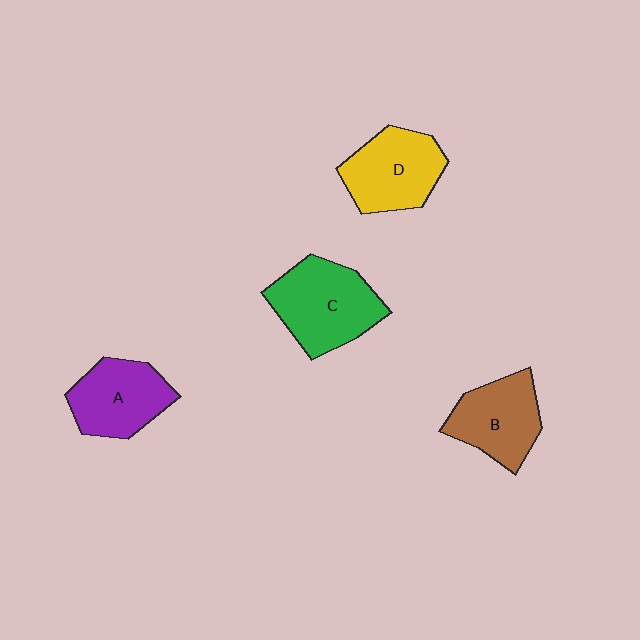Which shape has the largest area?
Shape C (green).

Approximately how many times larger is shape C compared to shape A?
Approximately 1.2 times.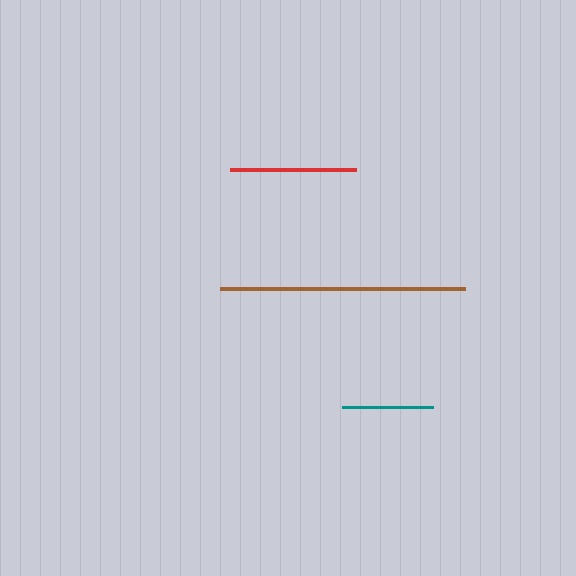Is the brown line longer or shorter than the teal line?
The brown line is longer than the teal line.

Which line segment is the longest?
The brown line is the longest at approximately 245 pixels.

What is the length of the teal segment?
The teal segment is approximately 91 pixels long.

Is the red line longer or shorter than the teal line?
The red line is longer than the teal line.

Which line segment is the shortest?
The teal line is the shortest at approximately 91 pixels.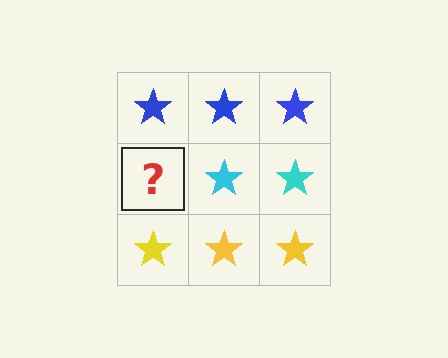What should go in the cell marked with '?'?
The missing cell should contain a cyan star.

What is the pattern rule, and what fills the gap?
The rule is that each row has a consistent color. The gap should be filled with a cyan star.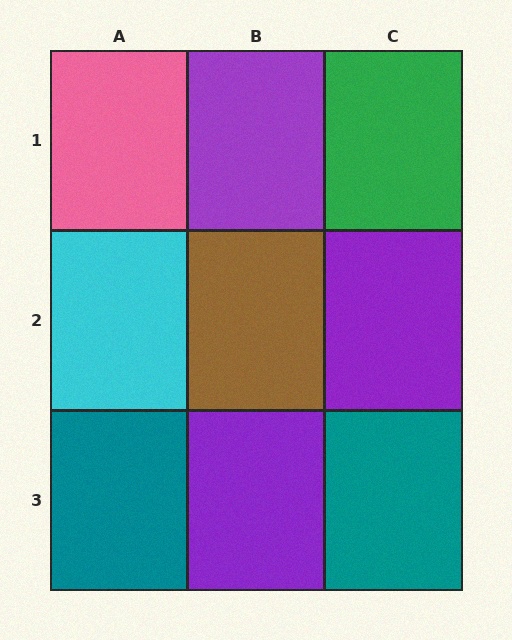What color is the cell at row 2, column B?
Brown.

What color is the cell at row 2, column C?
Purple.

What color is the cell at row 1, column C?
Green.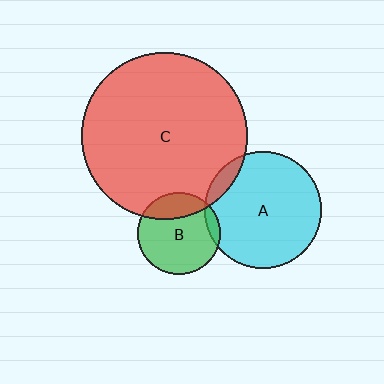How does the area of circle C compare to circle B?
Approximately 4.1 times.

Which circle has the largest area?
Circle C (red).